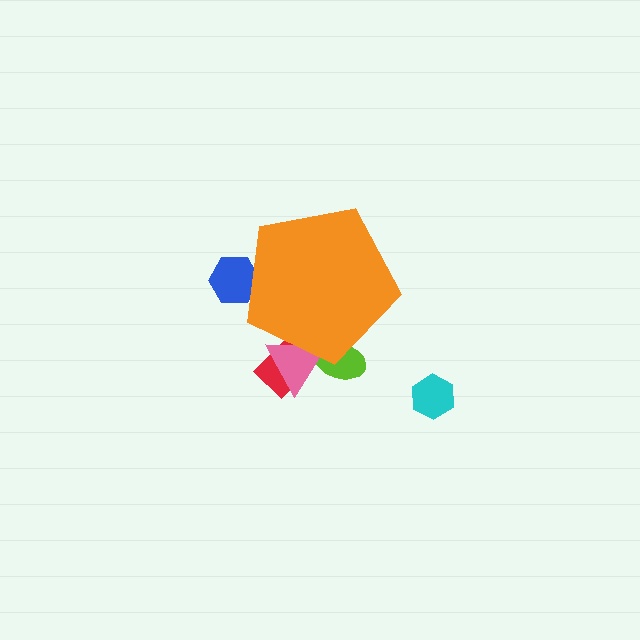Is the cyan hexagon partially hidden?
No, the cyan hexagon is fully visible.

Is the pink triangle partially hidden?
Yes, the pink triangle is partially hidden behind the orange pentagon.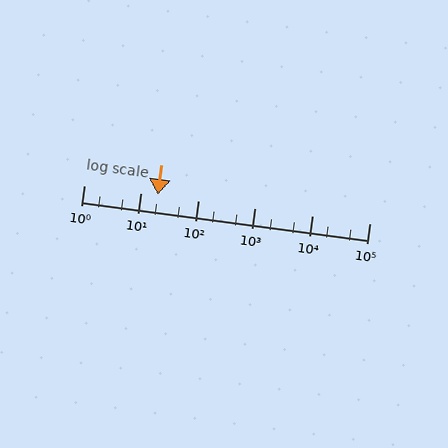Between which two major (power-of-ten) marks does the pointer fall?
The pointer is between 10 and 100.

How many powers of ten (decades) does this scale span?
The scale spans 5 decades, from 1 to 100000.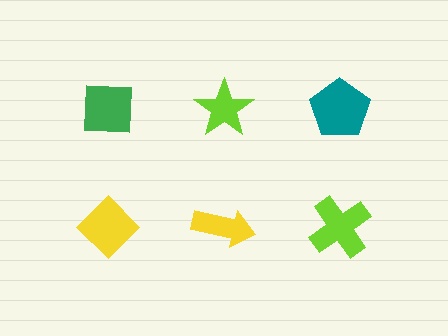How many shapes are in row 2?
3 shapes.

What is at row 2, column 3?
A lime cross.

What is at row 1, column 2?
A lime star.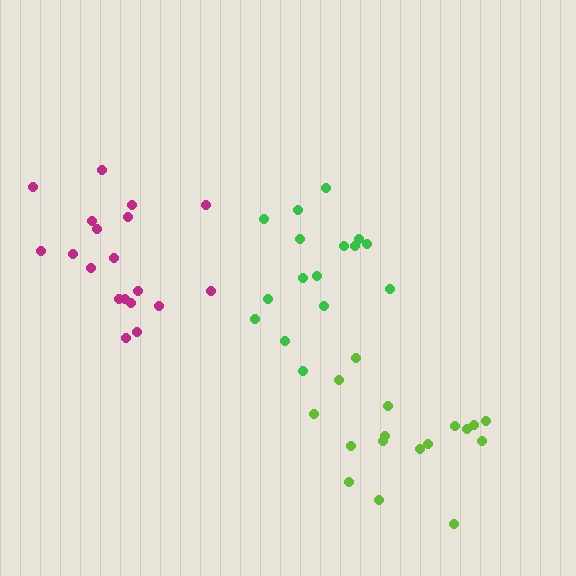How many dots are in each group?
Group 1: 19 dots, Group 2: 16 dots, Group 3: 17 dots (52 total).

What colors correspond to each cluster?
The clusters are colored: magenta, green, lime.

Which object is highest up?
The magenta cluster is topmost.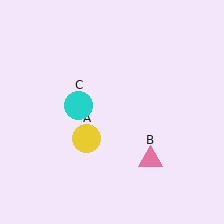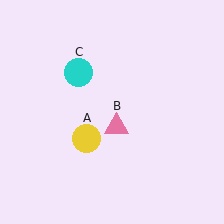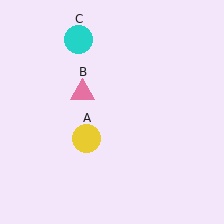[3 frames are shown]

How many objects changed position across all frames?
2 objects changed position: pink triangle (object B), cyan circle (object C).